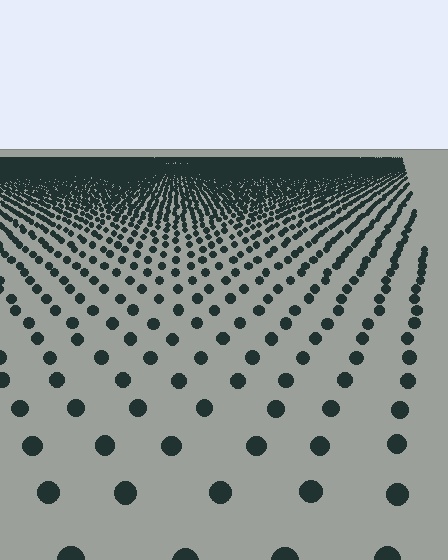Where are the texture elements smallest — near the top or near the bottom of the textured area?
Near the top.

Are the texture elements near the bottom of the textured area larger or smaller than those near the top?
Larger. Near the bottom, elements are closer to the viewer and appear at a bigger on-screen size.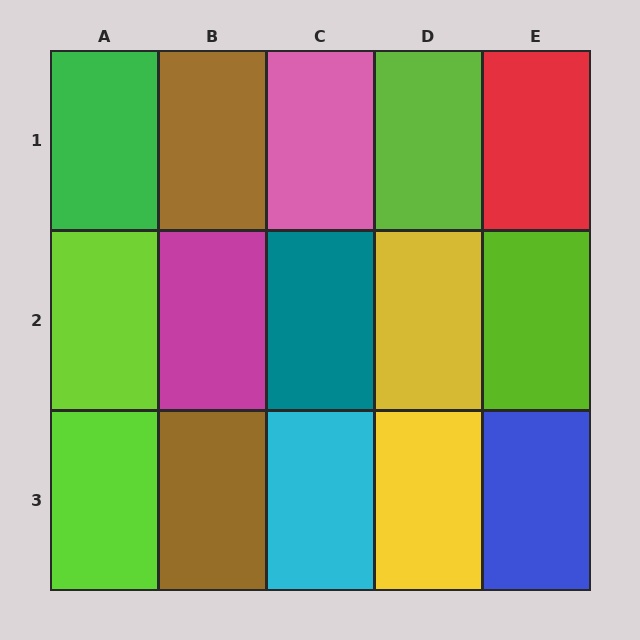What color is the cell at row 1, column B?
Brown.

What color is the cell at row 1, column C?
Pink.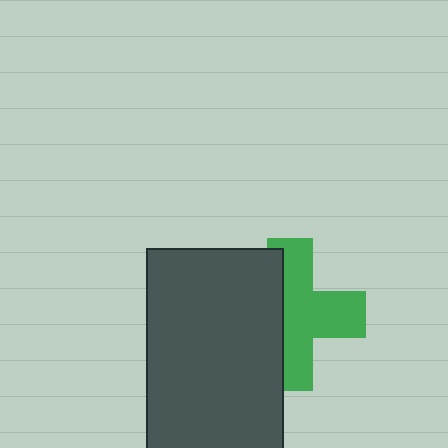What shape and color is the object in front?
The object in front is a dark gray rectangle.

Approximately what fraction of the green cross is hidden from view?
Roughly 40% of the green cross is hidden behind the dark gray rectangle.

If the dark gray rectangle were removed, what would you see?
You would see the complete green cross.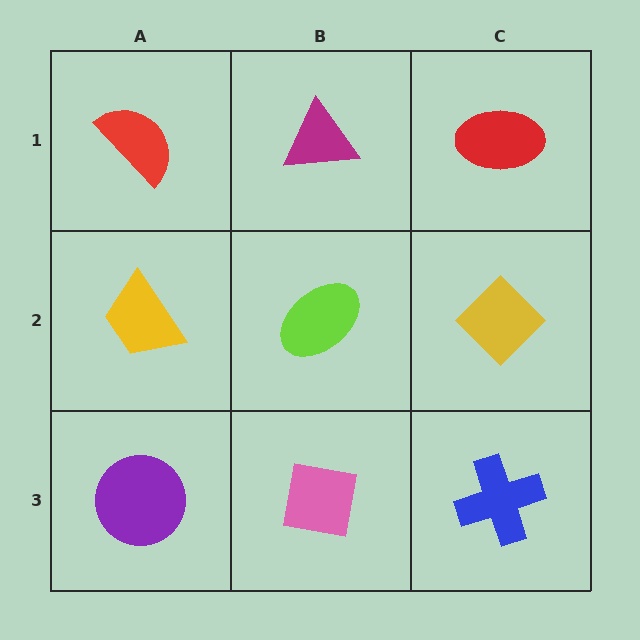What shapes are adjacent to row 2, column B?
A magenta triangle (row 1, column B), a pink square (row 3, column B), a yellow trapezoid (row 2, column A), a yellow diamond (row 2, column C).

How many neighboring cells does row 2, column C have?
3.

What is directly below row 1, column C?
A yellow diamond.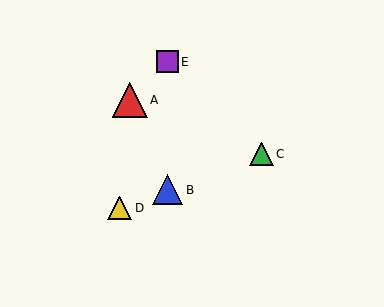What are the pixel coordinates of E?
Object E is at (167, 62).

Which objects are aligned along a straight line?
Objects B, C, D are aligned along a straight line.